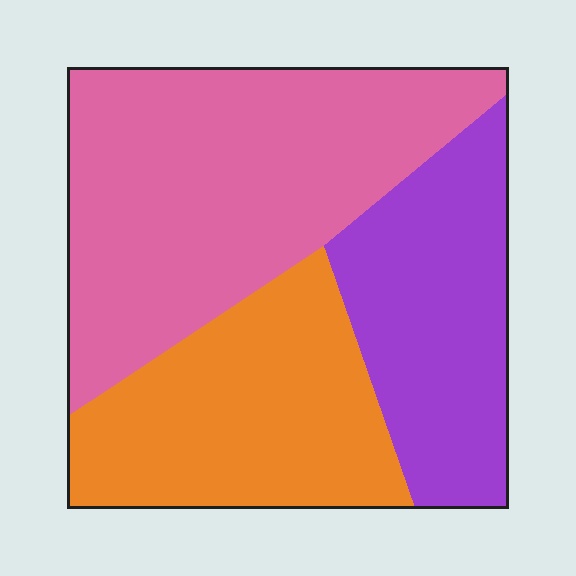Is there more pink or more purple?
Pink.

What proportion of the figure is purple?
Purple takes up about one quarter (1/4) of the figure.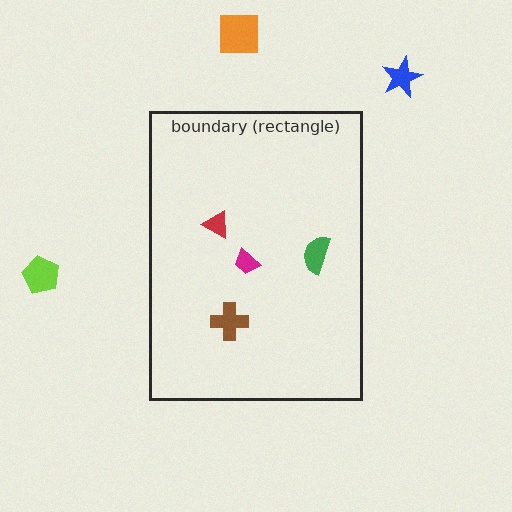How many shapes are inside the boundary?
4 inside, 3 outside.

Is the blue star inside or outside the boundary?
Outside.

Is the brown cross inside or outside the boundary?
Inside.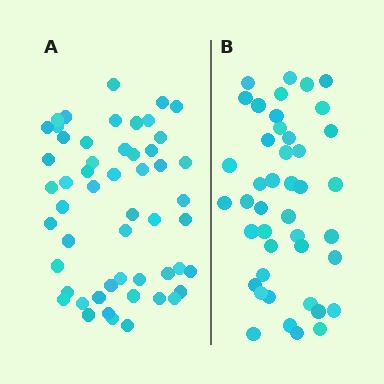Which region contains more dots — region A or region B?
Region A (the left region) has more dots.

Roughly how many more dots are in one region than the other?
Region A has roughly 10 or so more dots than region B.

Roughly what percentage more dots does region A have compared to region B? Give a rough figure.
About 25% more.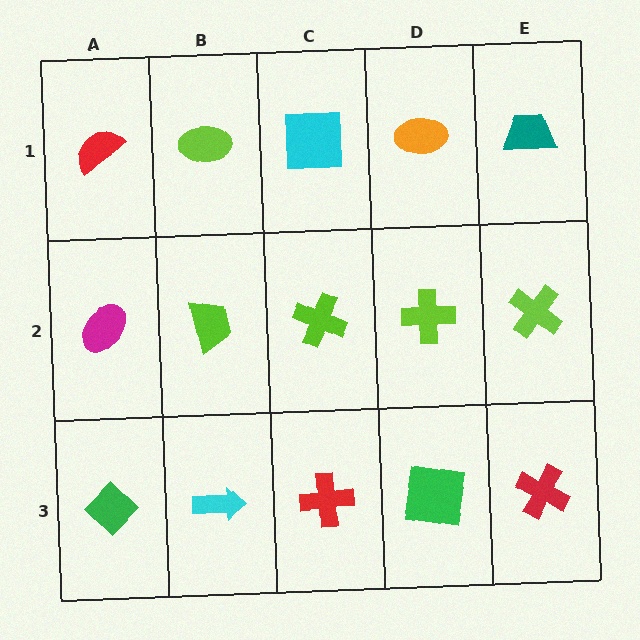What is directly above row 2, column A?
A red semicircle.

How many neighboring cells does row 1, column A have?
2.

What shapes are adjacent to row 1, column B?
A lime trapezoid (row 2, column B), a red semicircle (row 1, column A), a cyan square (row 1, column C).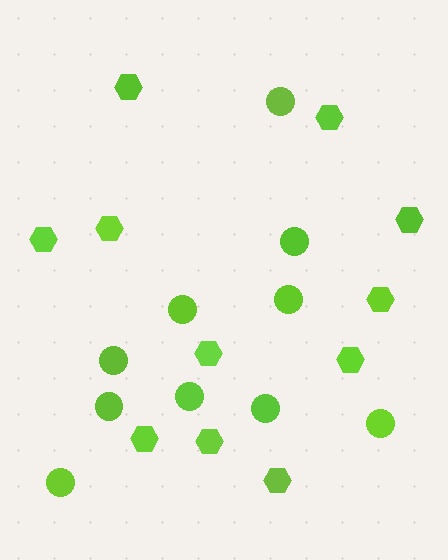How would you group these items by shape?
There are 2 groups: one group of hexagons (11) and one group of circles (10).